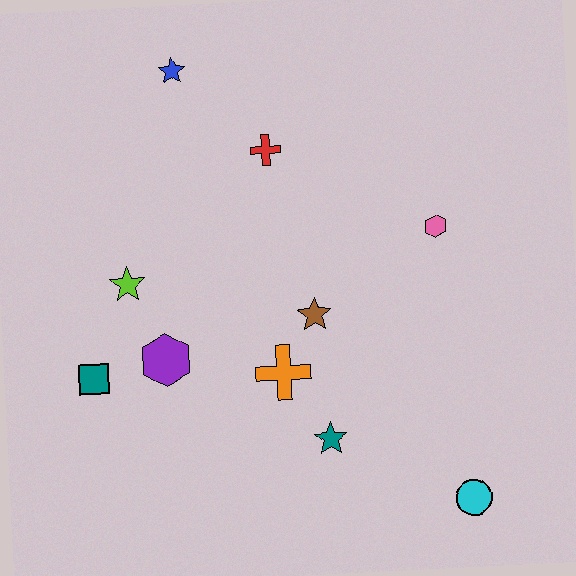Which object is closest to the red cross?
The blue star is closest to the red cross.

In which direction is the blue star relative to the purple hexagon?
The blue star is above the purple hexagon.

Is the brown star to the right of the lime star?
Yes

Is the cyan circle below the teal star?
Yes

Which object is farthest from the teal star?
The blue star is farthest from the teal star.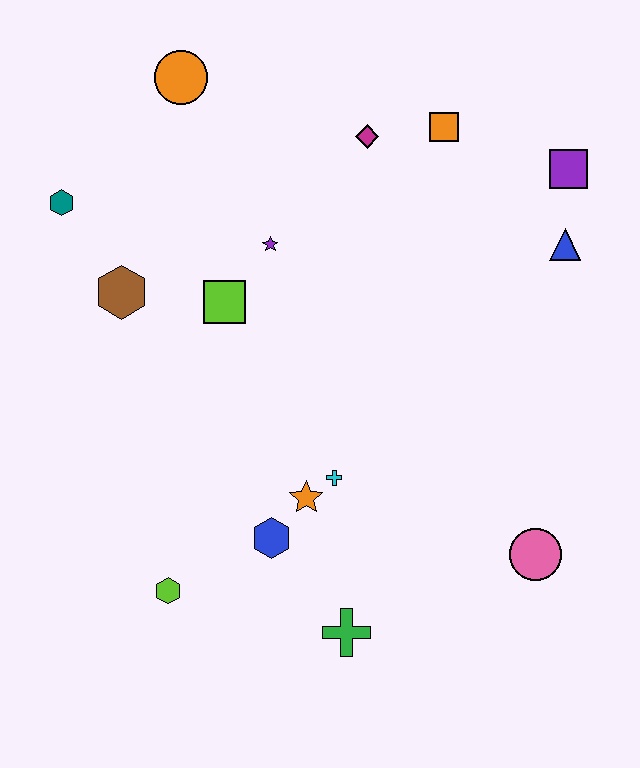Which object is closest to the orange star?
The cyan cross is closest to the orange star.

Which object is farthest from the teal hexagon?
The pink circle is farthest from the teal hexagon.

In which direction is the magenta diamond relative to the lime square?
The magenta diamond is above the lime square.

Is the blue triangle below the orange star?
No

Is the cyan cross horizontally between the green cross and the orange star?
Yes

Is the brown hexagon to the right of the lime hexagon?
No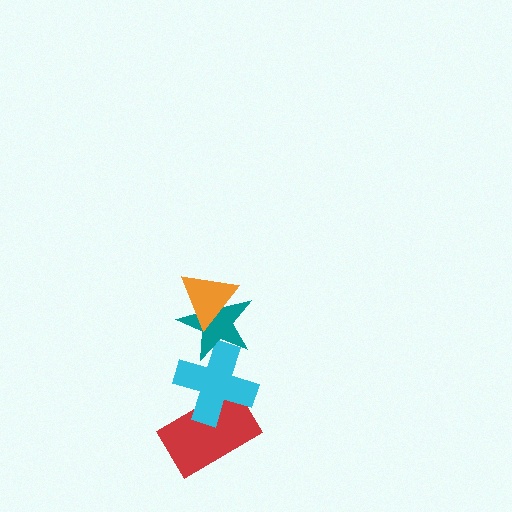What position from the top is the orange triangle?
The orange triangle is 1st from the top.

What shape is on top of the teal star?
The orange triangle is on top of the teal star.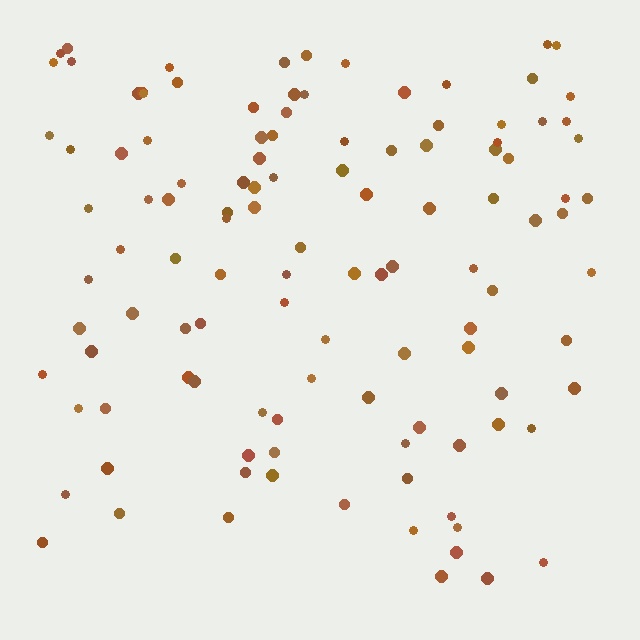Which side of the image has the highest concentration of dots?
The top.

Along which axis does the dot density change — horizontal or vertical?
Vertical.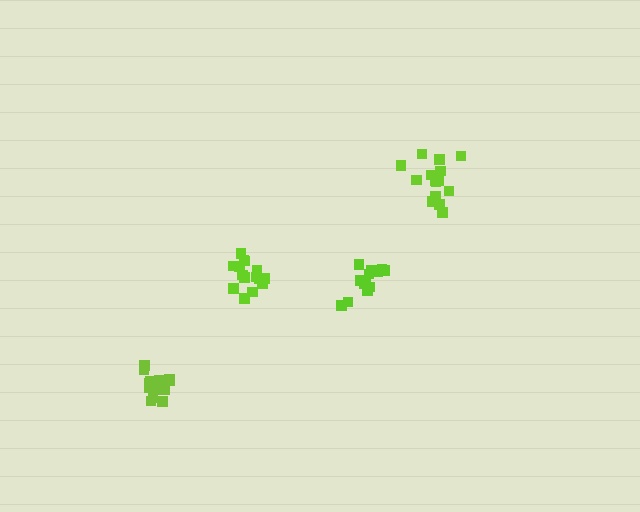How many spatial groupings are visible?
There are 4 spatial groupings.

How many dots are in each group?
Group 1: 15 dots, Group 2: 16 dots, Group 3: 13 dots, Group 4: 15 dots (59 total).